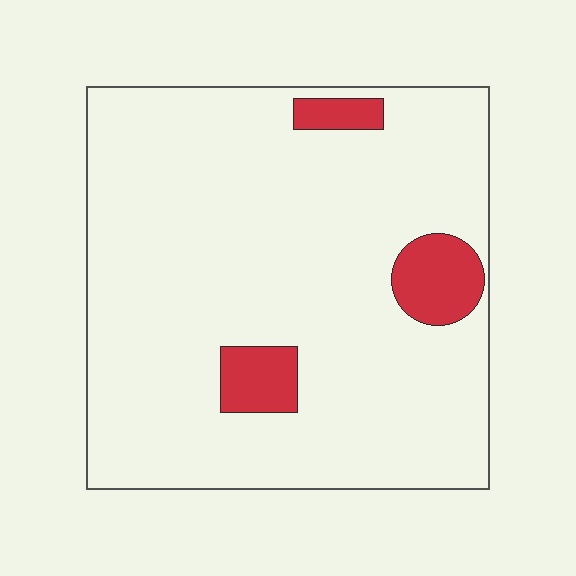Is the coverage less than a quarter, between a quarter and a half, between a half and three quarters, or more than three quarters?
Less than a quarter.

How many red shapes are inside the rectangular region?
3.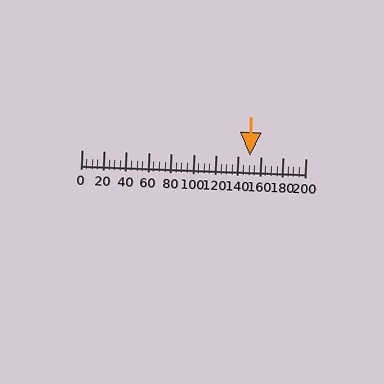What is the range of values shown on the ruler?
The ruler shows values from 0 to 200.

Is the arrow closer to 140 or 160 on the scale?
The arrow is closer to 160.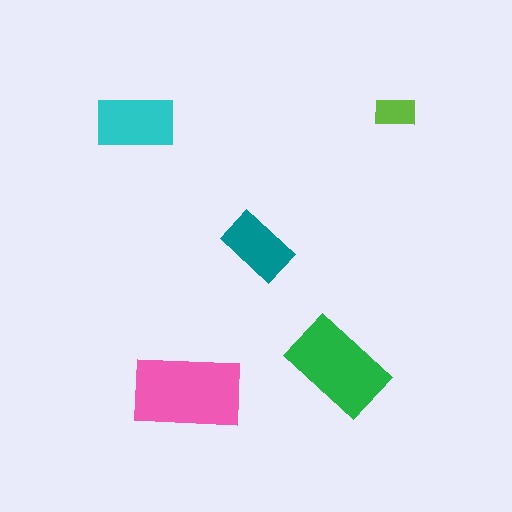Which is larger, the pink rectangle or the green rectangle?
The pink one.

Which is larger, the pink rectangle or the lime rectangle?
The pink one.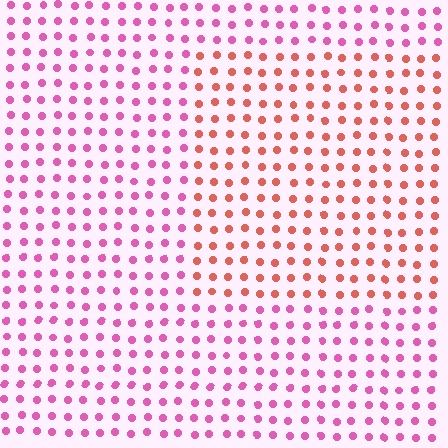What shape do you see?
I see a rectangle.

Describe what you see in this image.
The image is filled with small pink elements in a uniform arrangement. A rectangle-shaped region is visible where the elements are tinted to a slightly different hue, forming a subtle color boundary.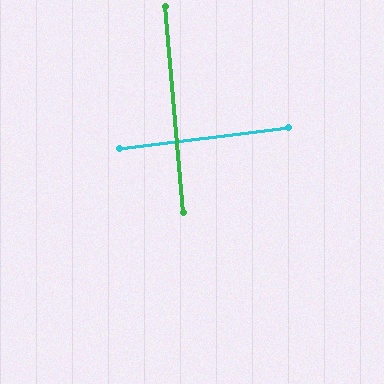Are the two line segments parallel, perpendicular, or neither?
Perpendicular — they meet at approximately 88°.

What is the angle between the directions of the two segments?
Approximately 88 degrees.